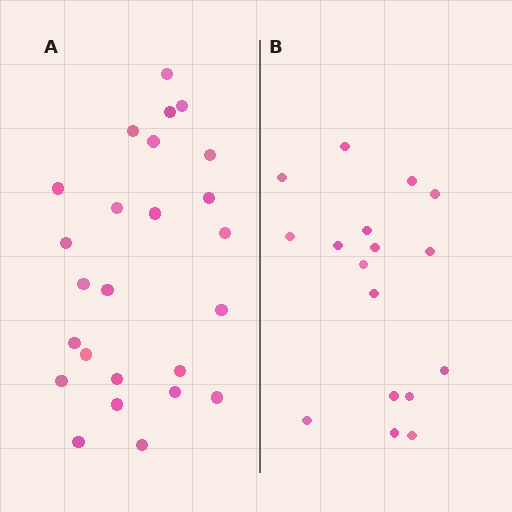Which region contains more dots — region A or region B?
Region A (the left region) has more dots.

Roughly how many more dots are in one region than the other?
Region A has roughly 8 or so more dots than region B.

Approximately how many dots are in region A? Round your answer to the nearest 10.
About 20 dots. (The exact count is 25, which rounds to 20.)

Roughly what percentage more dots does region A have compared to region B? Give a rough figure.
About 45% more.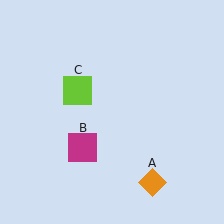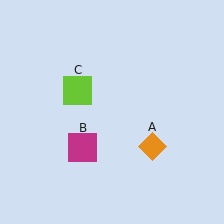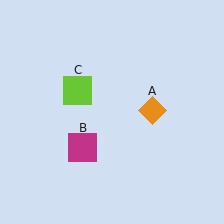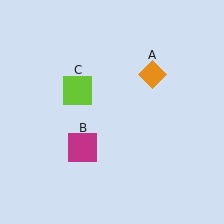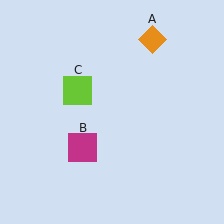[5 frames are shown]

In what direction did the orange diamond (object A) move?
The orange diamond (object A) moved up.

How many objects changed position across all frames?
1 object changed position: orange diamond (object A).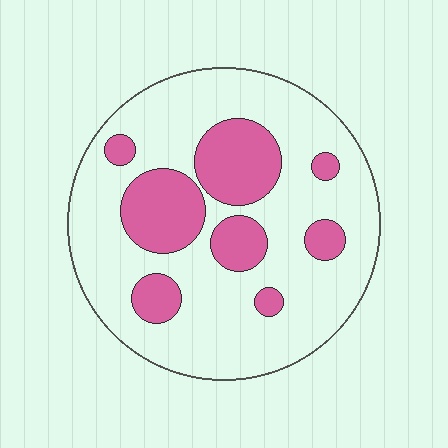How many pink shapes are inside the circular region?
8.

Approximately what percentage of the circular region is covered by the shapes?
Approximately 25%.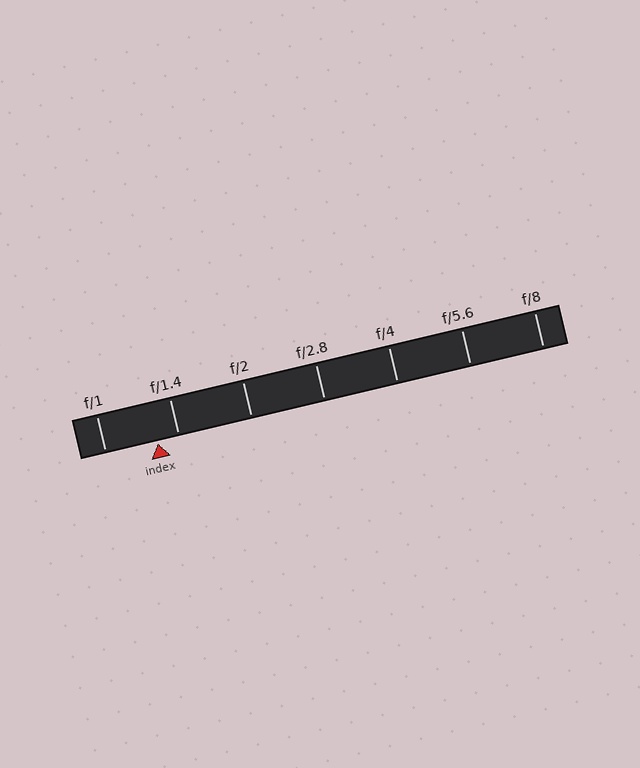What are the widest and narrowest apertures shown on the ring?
The widest aperture shown is f/1 and the narrowest is f/8.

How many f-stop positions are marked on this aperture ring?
There are 7 f-stop positions marked.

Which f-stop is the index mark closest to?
The index mark is closest to f/1.4.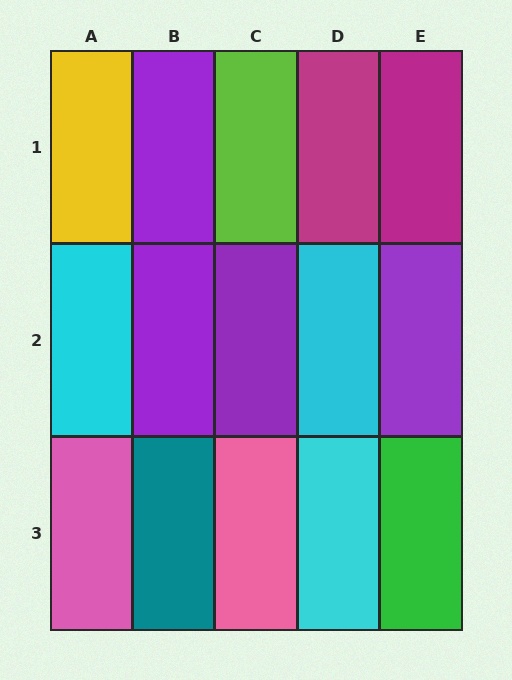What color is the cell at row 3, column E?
Green.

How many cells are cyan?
3 cells are cyan.